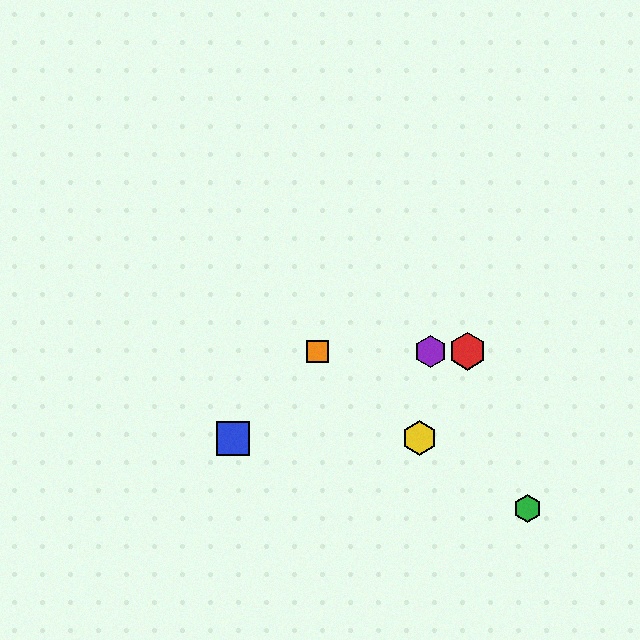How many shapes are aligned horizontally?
3 shapes (the red hexagon, the purple hexagon, the orange square) are aligned horizontally.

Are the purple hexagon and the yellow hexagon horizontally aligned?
No, the purple hexagon is at y≈352 and the yellow hexagon is at y≈438.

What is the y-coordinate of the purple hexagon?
The purple hexagon is at y≈352.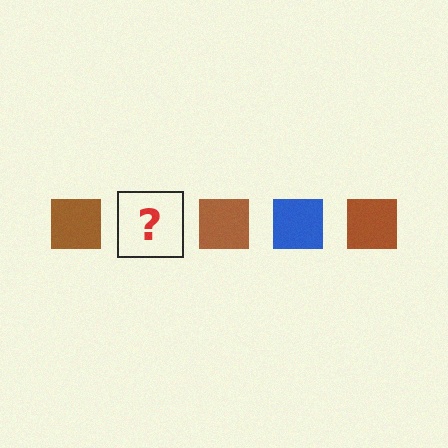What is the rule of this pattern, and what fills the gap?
The rule is that the pattern cycles through brown, blue squares. The gap should be filled with a blue square.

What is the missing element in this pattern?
The missing element is a blue square.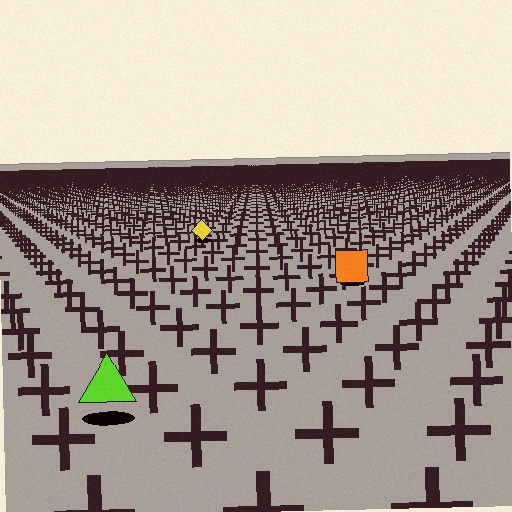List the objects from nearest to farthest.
From nearest to farthest: the lime triangle, the orange square, the yellow diamond.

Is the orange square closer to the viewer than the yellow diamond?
Yes. The orange square is closer — you can tell from the texture gradient: the ground texture is coarser near it.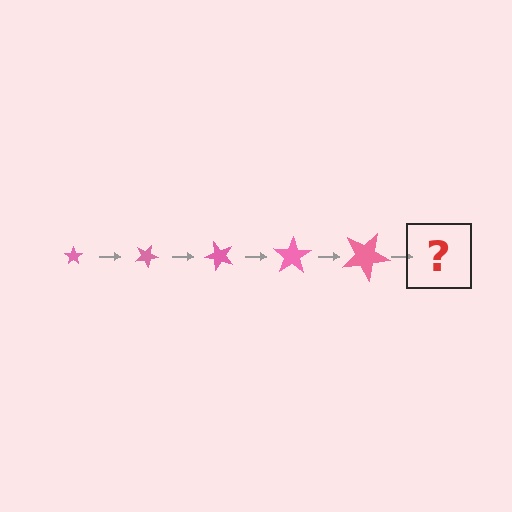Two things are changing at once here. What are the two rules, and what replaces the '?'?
The two rules are that the star grows larger each step and it rotates 25 degrees each step. The '?' should be a star, larger than the previous one and rotated 125 degrees from the start.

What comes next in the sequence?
The next element should be a star, larger than the previous one and rotated 125 degrees from the start.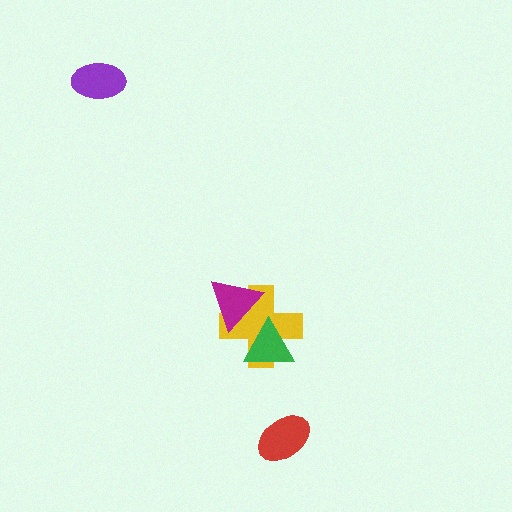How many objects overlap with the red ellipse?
0 objects overlap with the red ellipse.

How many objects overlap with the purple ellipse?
0 objects overlap with the purple ellipse.